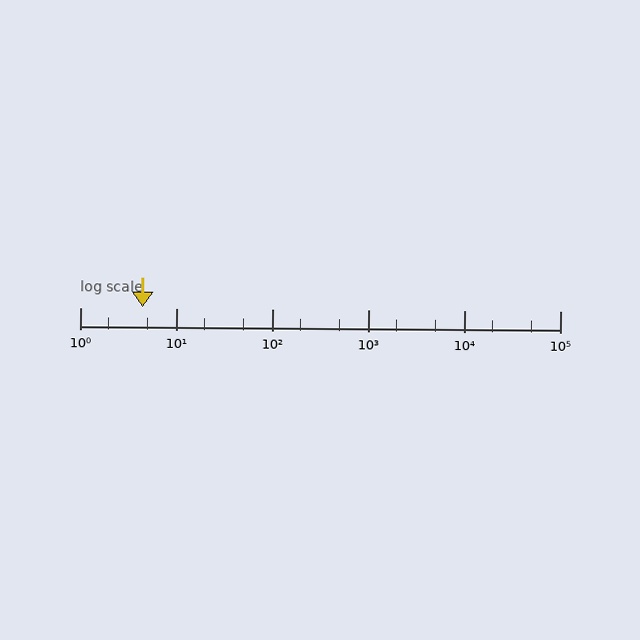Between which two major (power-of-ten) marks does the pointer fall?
The pointer is between 1 and 10.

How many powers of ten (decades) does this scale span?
The scale spans 5 decades, from 1 to 100000.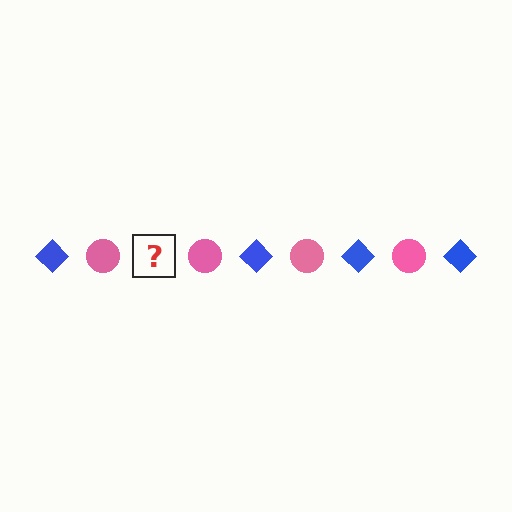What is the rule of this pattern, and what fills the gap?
The rule is that the pattern alternates between blue diamond and pink circle. The gap should be filled with a blue diamond.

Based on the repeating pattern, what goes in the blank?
The blank should be a blue diamond.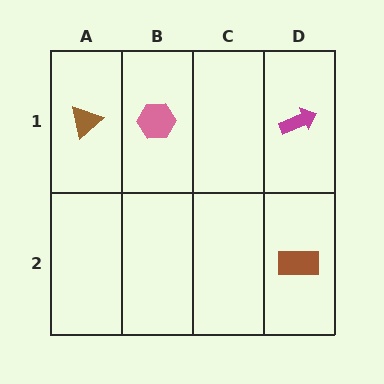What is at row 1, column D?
A magenta arrow.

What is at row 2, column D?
A brown rectangle.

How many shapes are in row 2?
1 shape.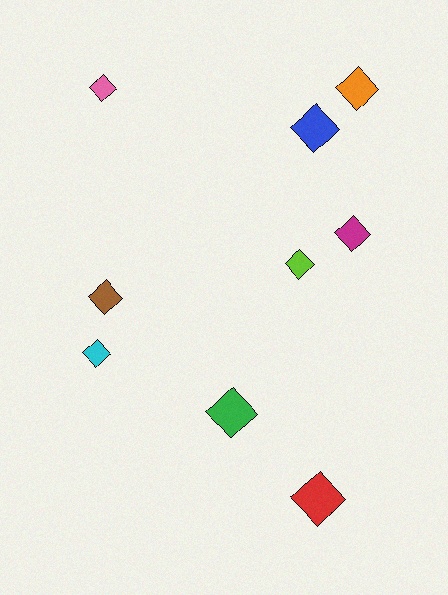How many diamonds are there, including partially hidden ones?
There are 9 diamonds.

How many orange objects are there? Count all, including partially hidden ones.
There is 1 orange object.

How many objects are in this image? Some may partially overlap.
There are 9 objects.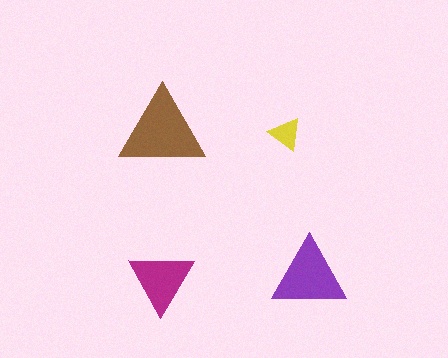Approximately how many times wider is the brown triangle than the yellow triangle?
About 2.5 times wider.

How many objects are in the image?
There are 4 objects in the image.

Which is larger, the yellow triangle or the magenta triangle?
The magenta one.